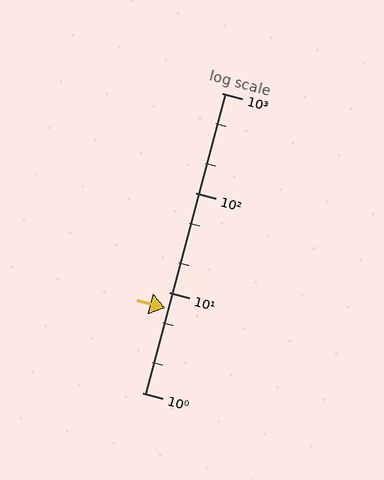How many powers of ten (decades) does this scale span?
The scale spans 3 decades, from 1 to 1000.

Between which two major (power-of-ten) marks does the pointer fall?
The pointer is between 1 and 10.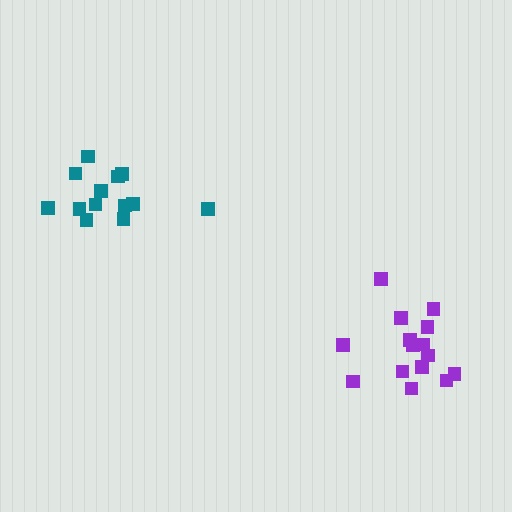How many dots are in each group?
Group 1: 13 dots, Group 2: 15 dots (28 total).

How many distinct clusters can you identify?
There are 2 distinct clusters.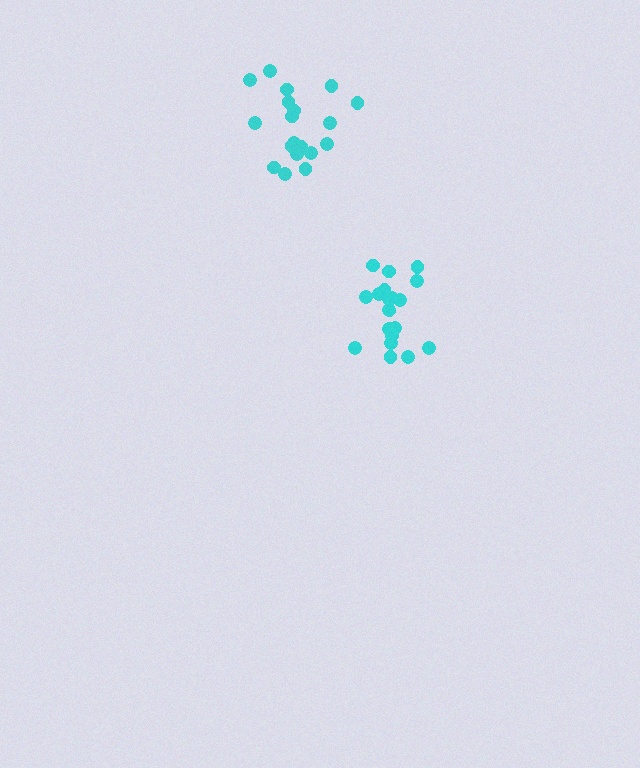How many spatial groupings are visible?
There are 2 spatial groupings.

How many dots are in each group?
Group 1: 20 dots, Group 2: 19 dots (39 total).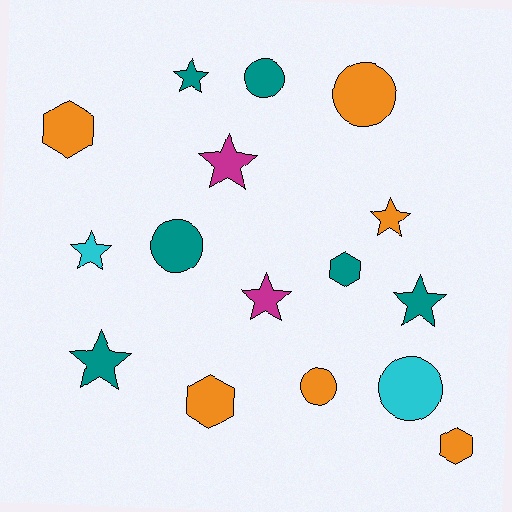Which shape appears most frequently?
Star, with 7 objects.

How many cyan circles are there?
There is 1 cyan circle.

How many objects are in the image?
There are 16 objects.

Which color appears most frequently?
Teal, with 6 objects.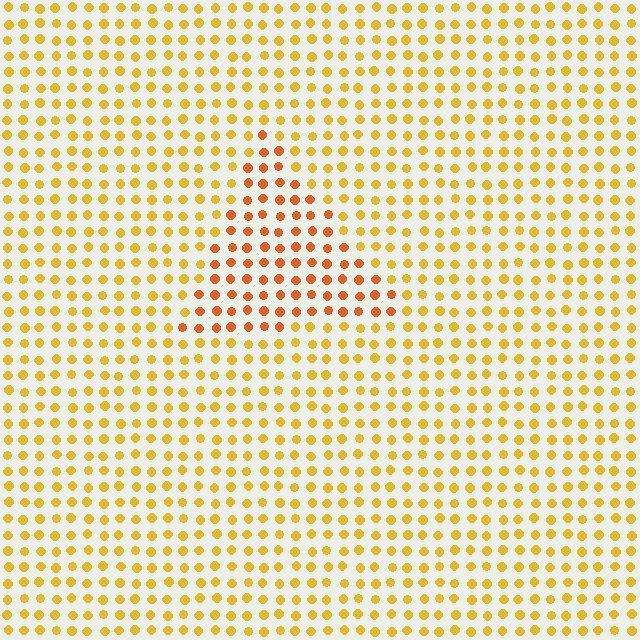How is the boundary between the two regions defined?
The boundary is defined purely by a slight shift in hue (about 30 degrees). Spacing, size, and orientation are identical on both sides.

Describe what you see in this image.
The image is filled with small yellow elements in a uniform arrangement. A triangle-shaped region is visible where the elements are tinted to a slightly different hue, forming a subtle color boundary.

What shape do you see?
I see a triangle.